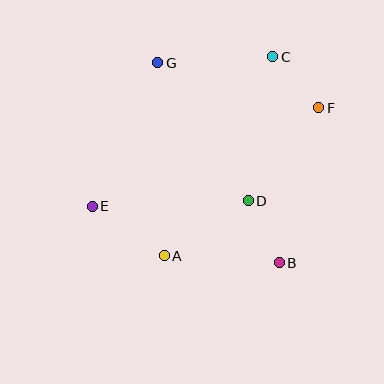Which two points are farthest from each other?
Points E and F are farthest from each other.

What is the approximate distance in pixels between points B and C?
The distance between B and C is approximately 206 pixels.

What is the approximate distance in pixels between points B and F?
The distance between B and F is approximately 160 pixels.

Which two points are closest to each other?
Points C and F are closest to each other.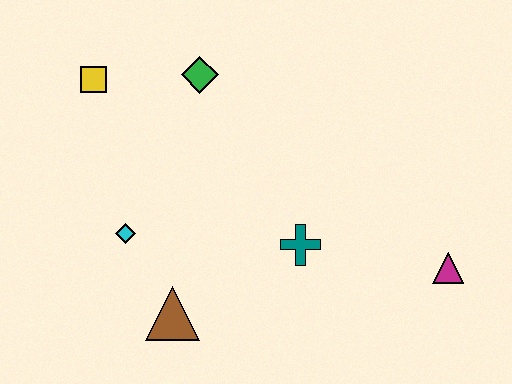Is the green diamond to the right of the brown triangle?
Yes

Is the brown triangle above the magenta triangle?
No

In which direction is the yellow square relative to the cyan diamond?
The yellow square is above the cyan diamond.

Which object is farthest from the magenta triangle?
The yellow square is farthest from the magenta triangle.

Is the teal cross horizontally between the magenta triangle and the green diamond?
Yes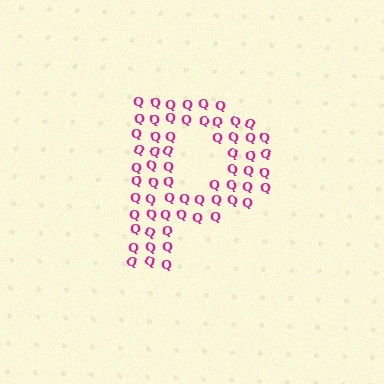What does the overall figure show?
The overall figure shows the letter P.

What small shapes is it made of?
It is made of small letter Q's.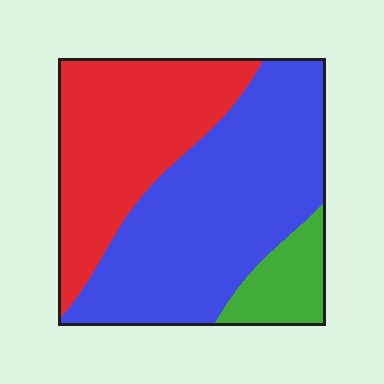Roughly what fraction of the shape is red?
Red covers about 35% of the shape.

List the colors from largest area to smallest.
From largest to smallest: blue, red, green.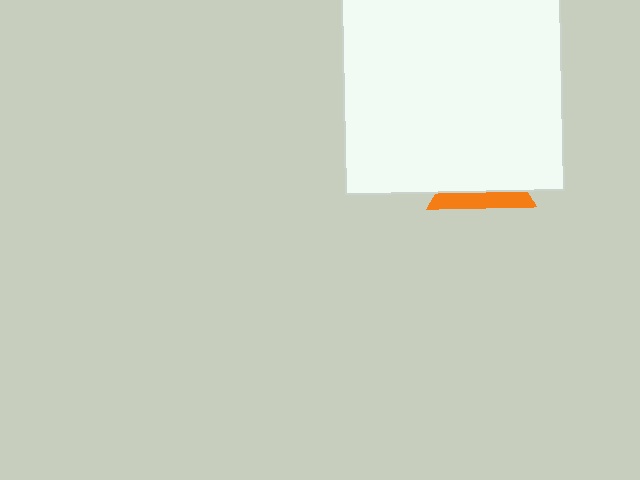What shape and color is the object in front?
The object in front is a white square.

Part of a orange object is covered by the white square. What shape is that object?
It is a triangle.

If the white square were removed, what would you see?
You would see the complete orange triangle.